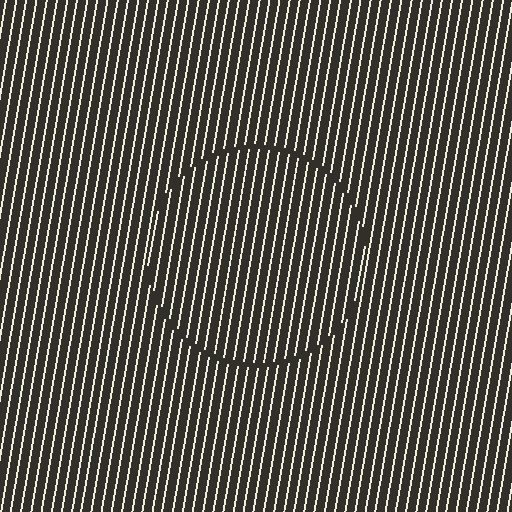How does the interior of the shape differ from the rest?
The interior of the shape contains the same grating, shifted by half a period — the contour is defined by the phase discontinuity where line-ends from the inner and outer gratings abut.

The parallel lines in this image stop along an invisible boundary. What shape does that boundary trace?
An illusory circle. The interior of the shape contains the same grating, shifted by half a period — the contour is defined by the phase discontinuity where line-ends from the inner and outer gratings abut.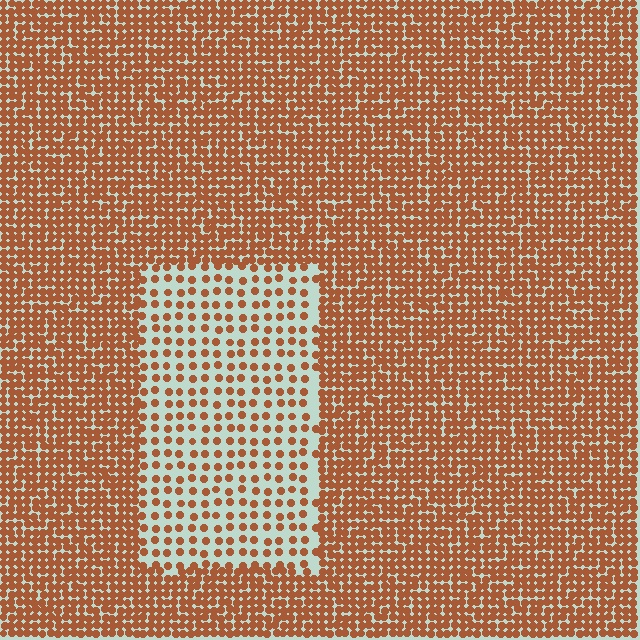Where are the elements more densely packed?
The elements are more densely packed outside the rectangle boundary.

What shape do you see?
I see a rectangle.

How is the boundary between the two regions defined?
The boundary is defined by a change in element density (approximately 2.6x ratio). All elements are the same color, size, and shape.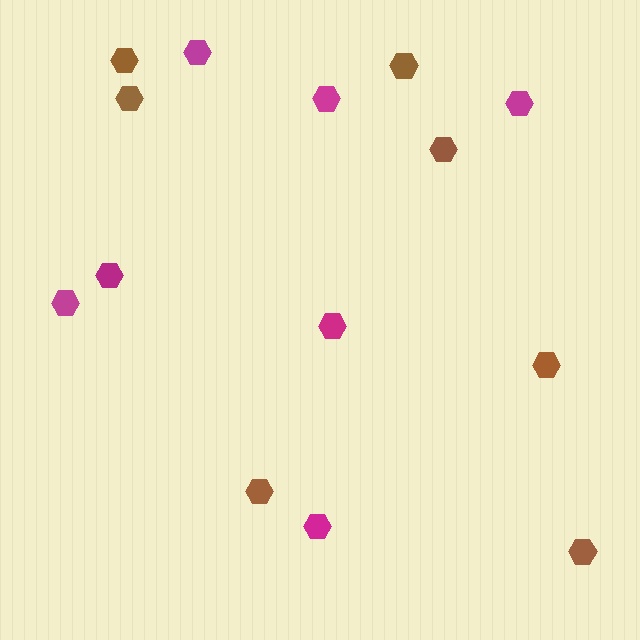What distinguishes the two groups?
There are 2 groups: one group of magenta hexagons (7) and one group of brown hexagons (7).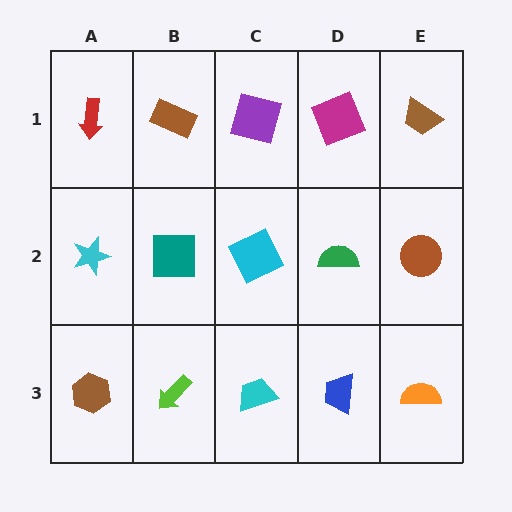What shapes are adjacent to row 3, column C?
A cyan square (row 2, column C), a lime arrow (row 3, column B), a blue trapezoid (row 3, column D).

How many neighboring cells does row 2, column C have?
4.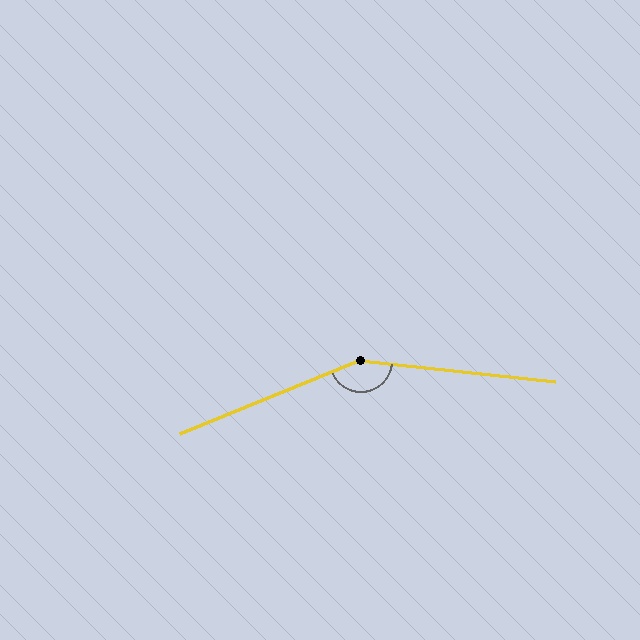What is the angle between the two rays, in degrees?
Approximately 152 degrees.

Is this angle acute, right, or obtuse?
It is obtuse.